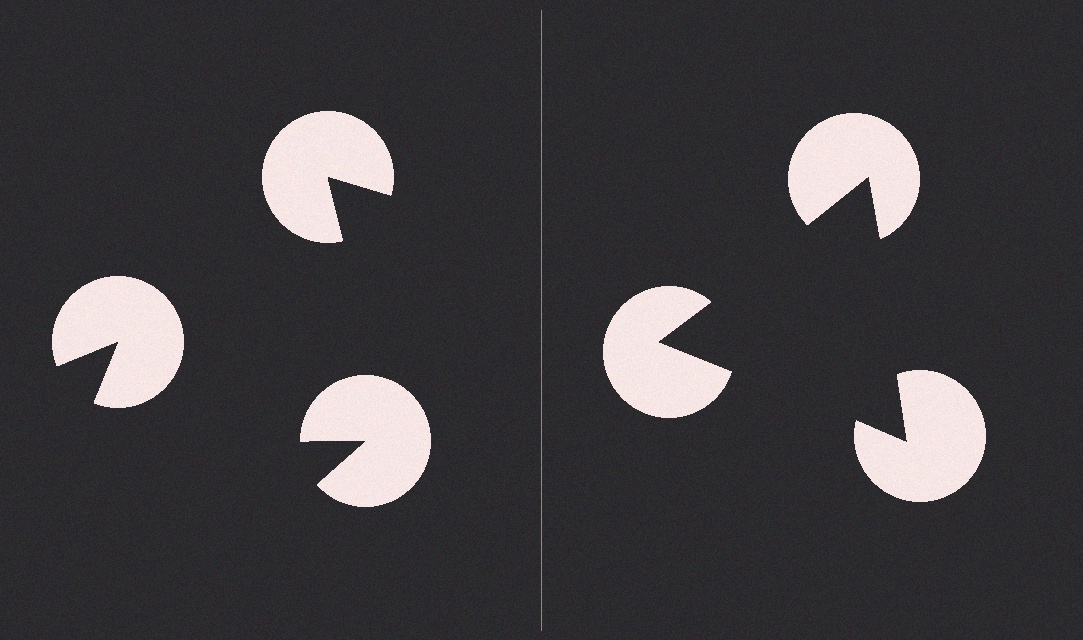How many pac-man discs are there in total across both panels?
6 — 3 on each side.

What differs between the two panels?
The pac-man discs are positioned identically on both sides; only the wedge orientations differ. On the right they align to a triangle; on the left they are misaligned.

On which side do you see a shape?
An illusory triangle appears on the right side. On the left side the wedge cuts are rotated, so no coherent shape forms.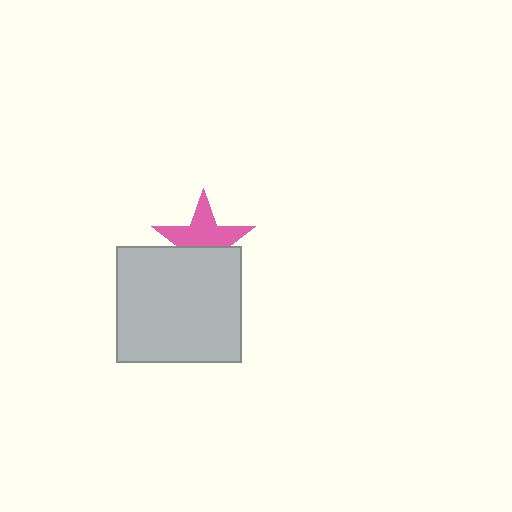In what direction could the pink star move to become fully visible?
The pink star could move up. That would shift it out from behind the light gray rectangle entirely.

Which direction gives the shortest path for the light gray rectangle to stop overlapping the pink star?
Moving down gives the shortest separation.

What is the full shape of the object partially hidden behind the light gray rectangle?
The partially hidden object is a pink star.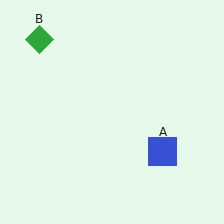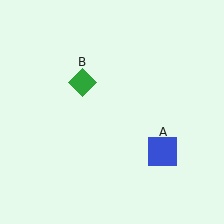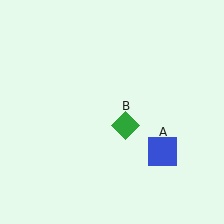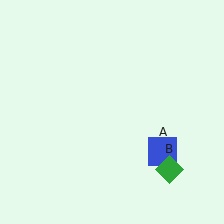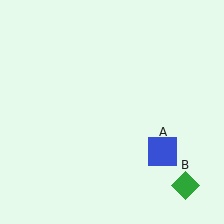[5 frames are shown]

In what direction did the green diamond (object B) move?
The green diamond (object B) moved down and to the right.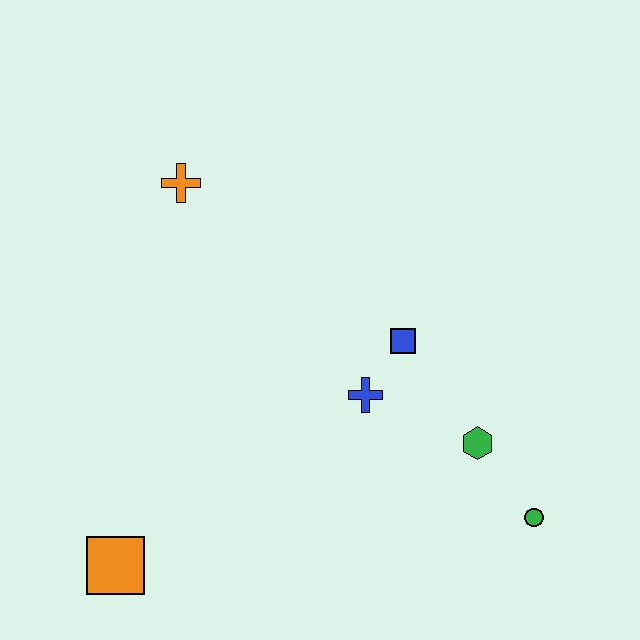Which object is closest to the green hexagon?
The green circle is closest to the green hexagon.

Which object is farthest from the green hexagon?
The orange cross is farthest from the green hexagon.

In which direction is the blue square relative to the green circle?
The blue square is above the green circle.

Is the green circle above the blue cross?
No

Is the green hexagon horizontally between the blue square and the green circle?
Yes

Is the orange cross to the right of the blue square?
No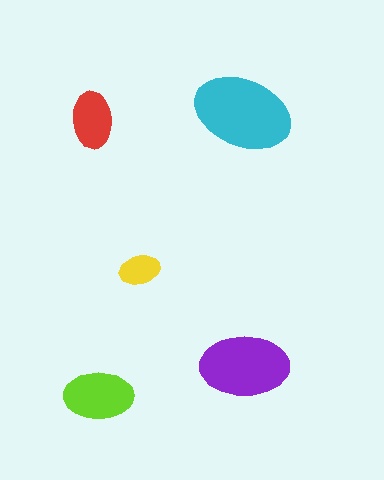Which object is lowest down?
The lime ellipse is bottommost.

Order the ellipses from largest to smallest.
the cyan one, the purple one, the lime one, the red one, the yellow one.